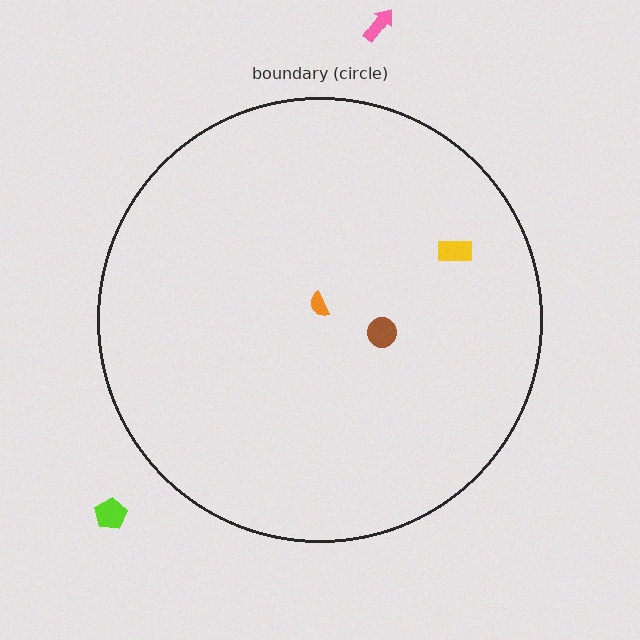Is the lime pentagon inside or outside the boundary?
Outside.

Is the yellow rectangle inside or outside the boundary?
Inside.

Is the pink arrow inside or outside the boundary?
Outside.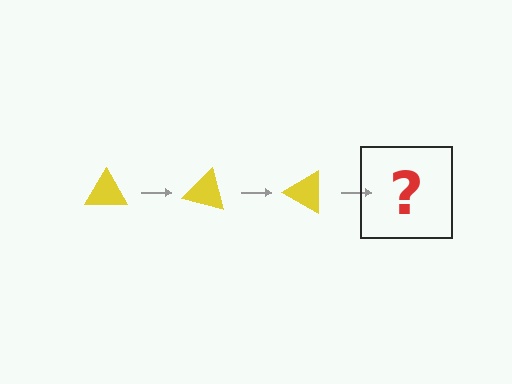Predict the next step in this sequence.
The next step is a yellow triangle rotated 45 degrees.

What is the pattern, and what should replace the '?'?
The pattern is that the triangle rotates 15 degrees each step. The '?' should be a yellow triangle rotated 45 degrees.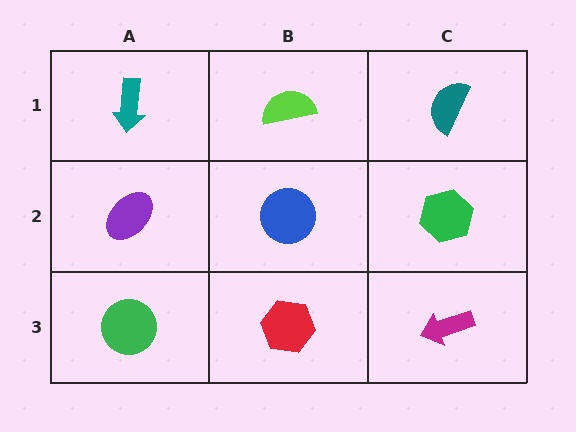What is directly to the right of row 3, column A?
A red hexagon.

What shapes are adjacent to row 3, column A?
A purple ellipse (row 2, column A), a red hexagon (row 3, column B).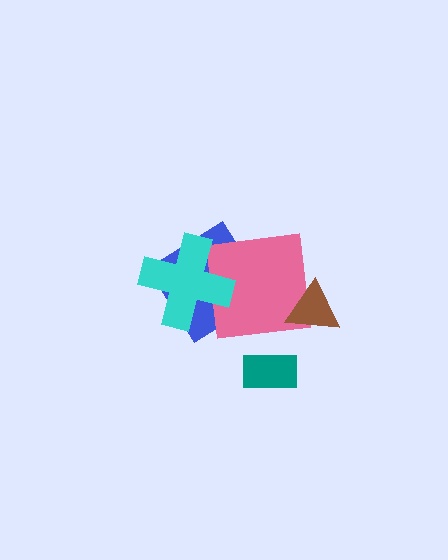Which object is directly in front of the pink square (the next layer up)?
The cyan cross is directly in front of the pink square.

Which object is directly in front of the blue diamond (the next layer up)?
The pink square is directly in front of the blue diamond.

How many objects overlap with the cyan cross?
2 objects overlap with the cyan cross.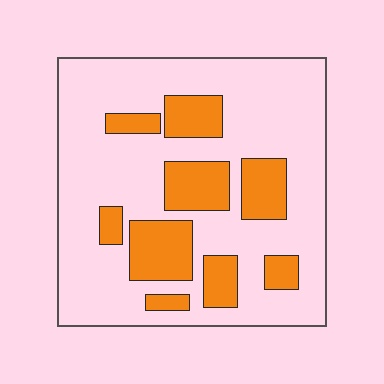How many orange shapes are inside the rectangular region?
9.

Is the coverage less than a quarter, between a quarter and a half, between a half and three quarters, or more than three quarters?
Between a quarter and a half.